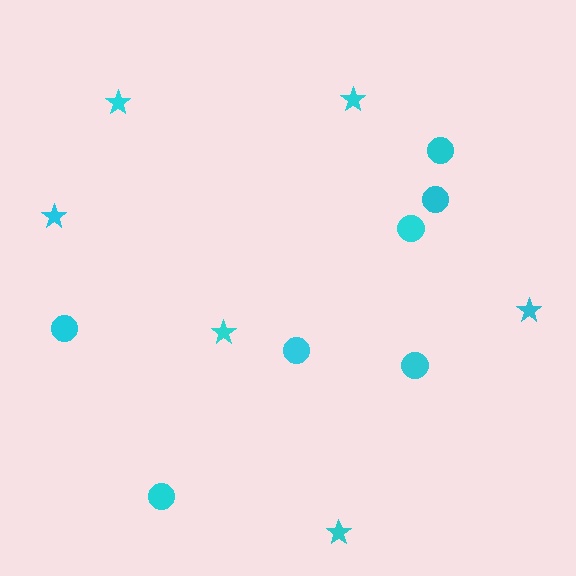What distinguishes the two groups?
There are 2 groups: one group of circles (7) and one group of stars (6).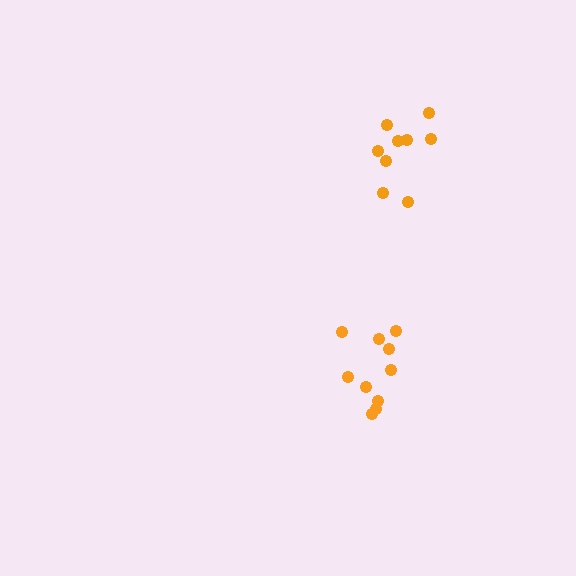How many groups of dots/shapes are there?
There are 2 groups.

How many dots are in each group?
Group 1: 9 dots, Group 2: 10 dots (19 total).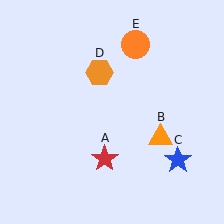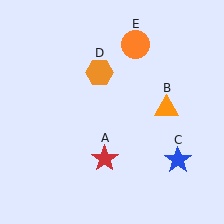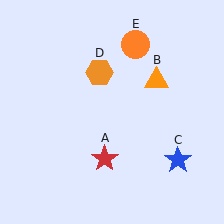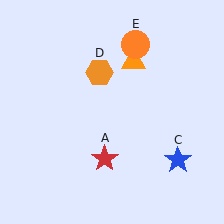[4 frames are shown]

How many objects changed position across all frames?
1 object changed position: orange triangle (object B).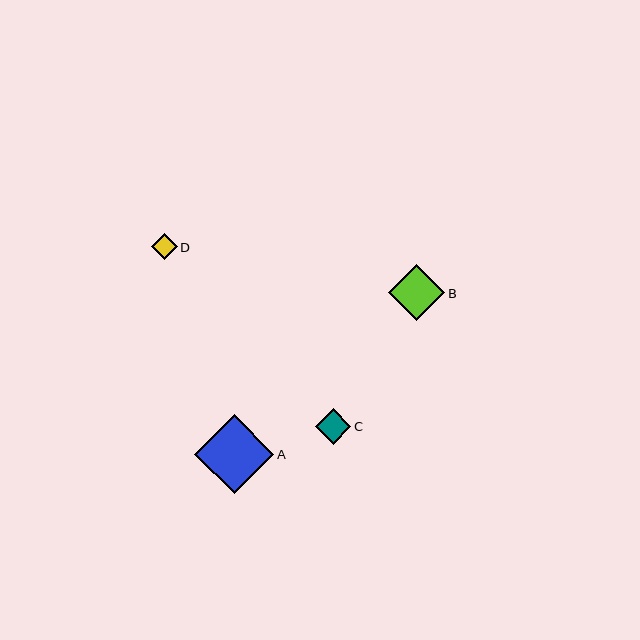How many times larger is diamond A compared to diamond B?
Diamond A is approximately 1.4 times the size of diamond B.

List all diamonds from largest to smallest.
From largest to smallest: A, B, C, D.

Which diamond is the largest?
Diamond A is the largest with a size of approximately 79 pixels.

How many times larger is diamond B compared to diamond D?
Diamond B is approximately 2.2 times the size of diamond D.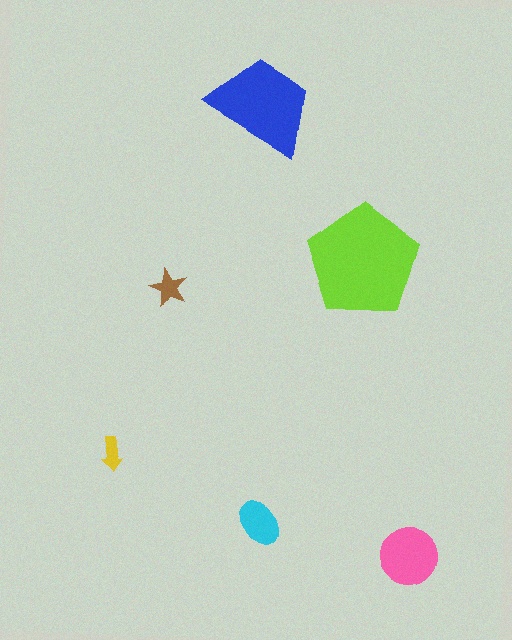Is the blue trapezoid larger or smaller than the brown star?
Larger.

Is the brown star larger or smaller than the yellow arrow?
Larger.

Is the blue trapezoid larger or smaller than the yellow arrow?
Larger.